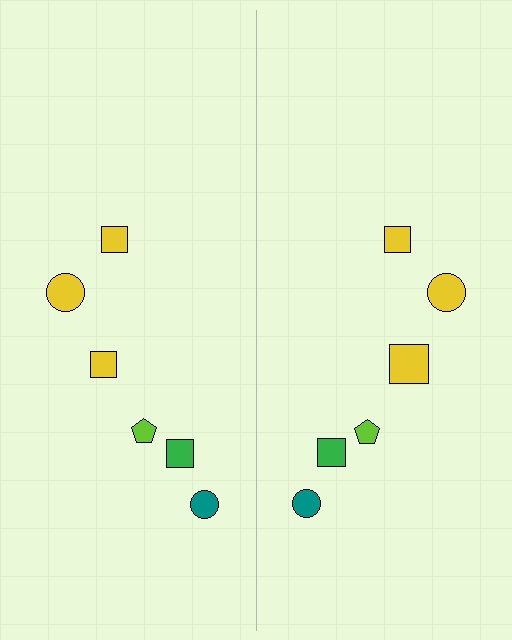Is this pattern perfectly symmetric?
No, the pattern is not perfectly symmetric. The yellow square on the right side has a different size than its mirror counterpart.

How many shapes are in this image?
There are 12 shapes in this image.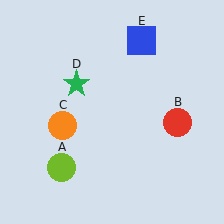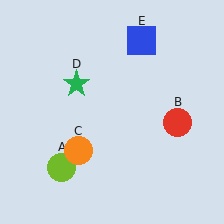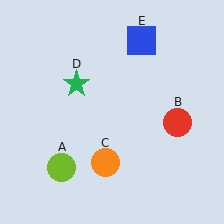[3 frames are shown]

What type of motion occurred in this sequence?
The orange circle (object C) rotated counterclockwise around the center of the scene.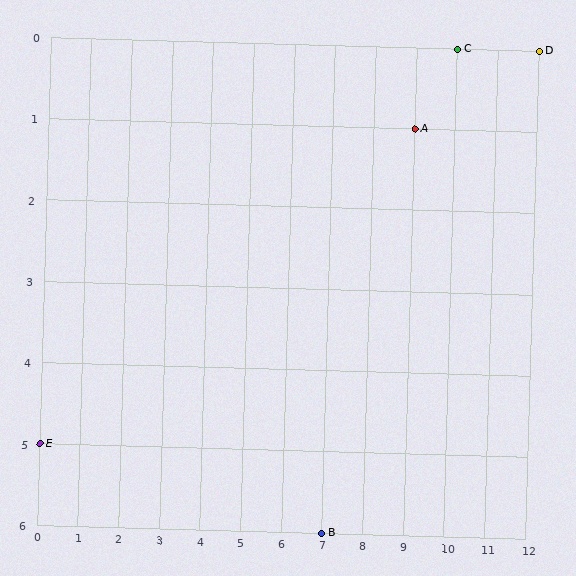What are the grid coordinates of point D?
Point D is at grid coordinates (12, 0).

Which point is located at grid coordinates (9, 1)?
Point A is at (9, 1).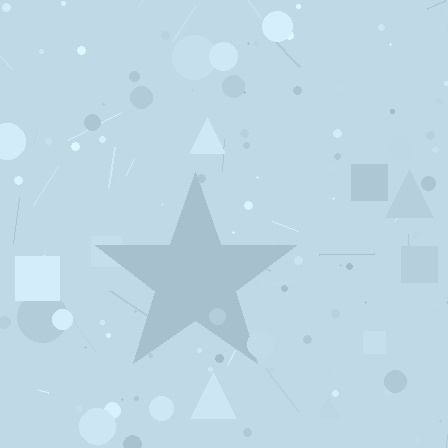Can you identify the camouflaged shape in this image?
The camouflaged shape is a star.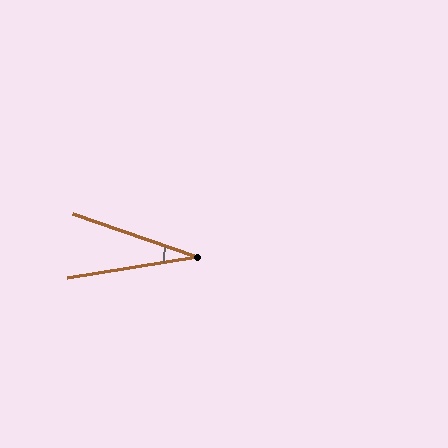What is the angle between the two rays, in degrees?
Approximately 28 degrees.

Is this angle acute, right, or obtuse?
It is acute.